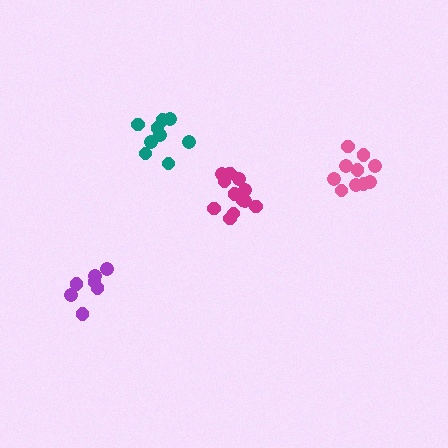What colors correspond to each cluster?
The clusters are colored: magenta, pink, teal, purple.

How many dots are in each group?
Group 1: 12 dots, Group 2: 10 dots, Group 3: 9 dots, Group 4: 7 dots (38 total).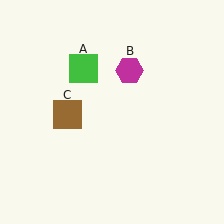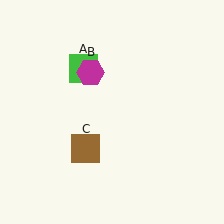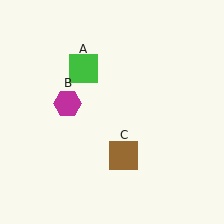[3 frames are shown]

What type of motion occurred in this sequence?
The magenta hexagon (object B), brown square (object C) rotated counterclockwise around the center of the scene.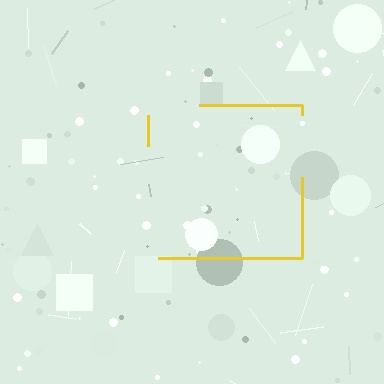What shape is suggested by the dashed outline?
The dashed outline suggests a square.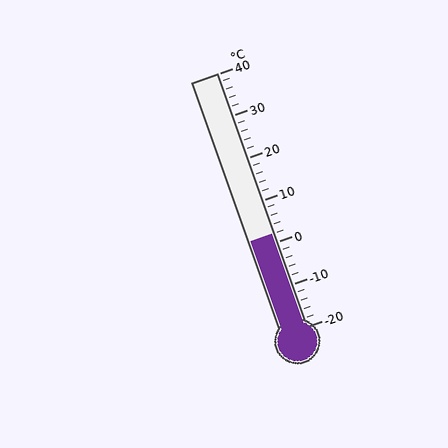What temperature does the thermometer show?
The thermometer shows approximately 2°C.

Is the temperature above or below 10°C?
The temperature is below 10°C.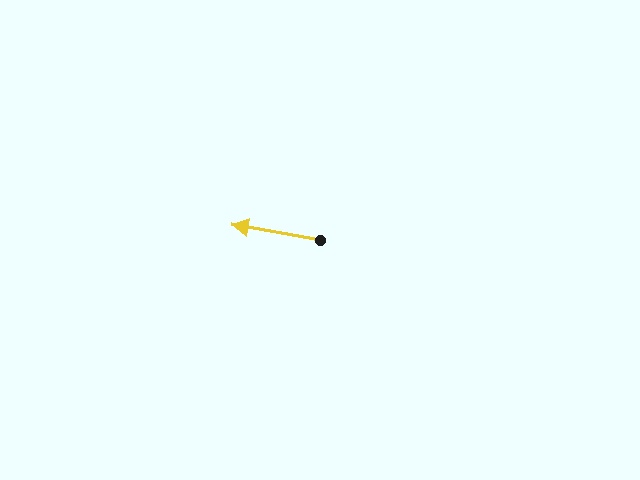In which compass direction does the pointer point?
West.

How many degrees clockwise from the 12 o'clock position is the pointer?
Approximately 280 degrees.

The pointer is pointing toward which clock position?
Roughly 9 o'clock.